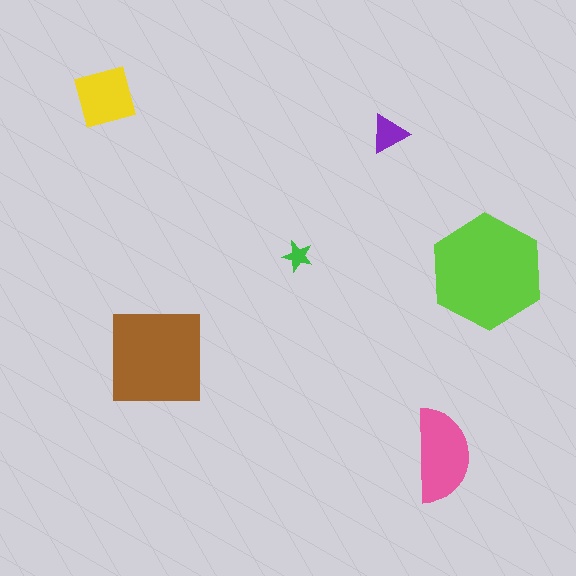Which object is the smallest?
The green star.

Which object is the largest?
The lime hexagon.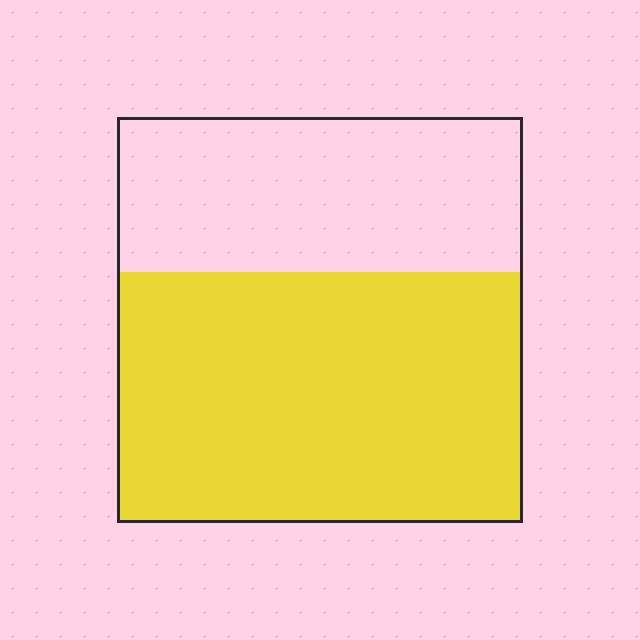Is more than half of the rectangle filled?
Yes.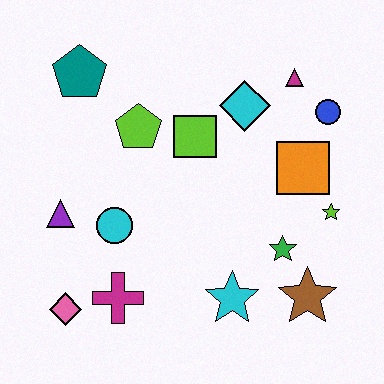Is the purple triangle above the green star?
Yes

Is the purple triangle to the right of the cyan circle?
No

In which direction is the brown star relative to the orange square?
The brown star is below the orange square.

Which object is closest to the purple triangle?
The cyan circle is closest to the purple triangle.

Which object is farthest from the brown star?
The teal pentagon is farthest from the brown star.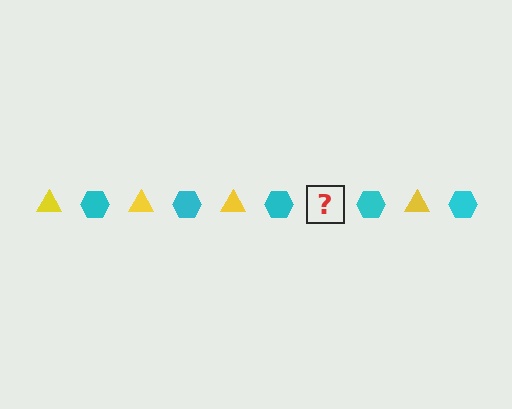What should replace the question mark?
The question mark should be replaced with a yellow triangle.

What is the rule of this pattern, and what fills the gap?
The rule is that the pattern alternates between yellow triangle and cyan hexagon. The gap should be filled with a yellow triangle.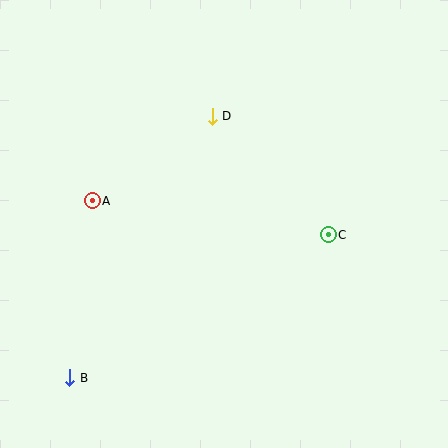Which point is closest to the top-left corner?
Point A is closest to the top-left corner.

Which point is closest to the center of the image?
Point C at (328, 235) is closest to the center.